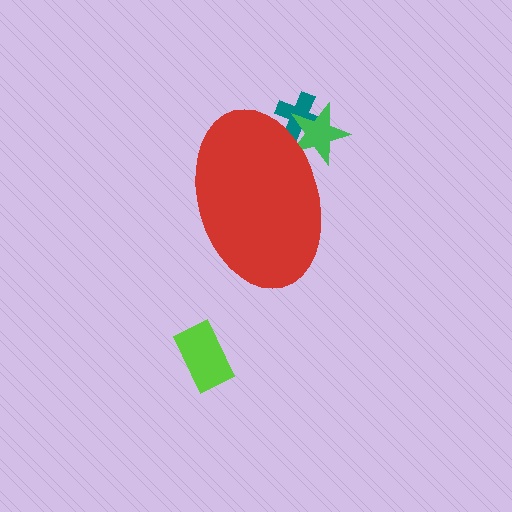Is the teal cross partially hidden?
Yes, the teal cross is partially hidden behind the red ellipse.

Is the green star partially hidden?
Yes, the green star is partially hidden behind the red ellipse.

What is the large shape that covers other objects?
A red ellipse.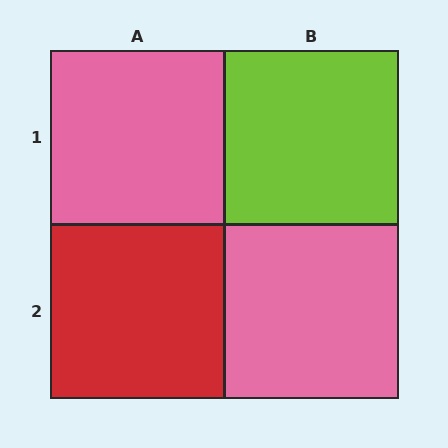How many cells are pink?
2 cells are pink.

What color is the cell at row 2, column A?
Red.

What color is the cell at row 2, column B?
Pink.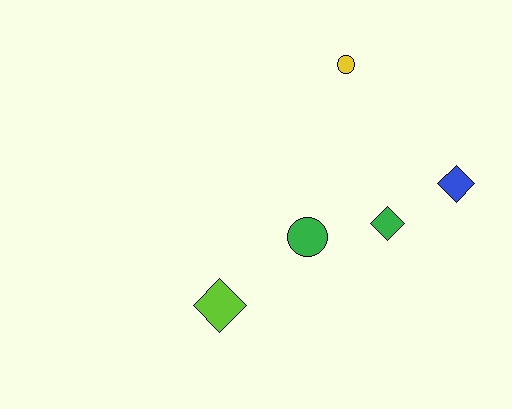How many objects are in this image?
There are 5 objects.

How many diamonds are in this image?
There are 3 diamonds.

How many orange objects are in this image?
There are no orange objects.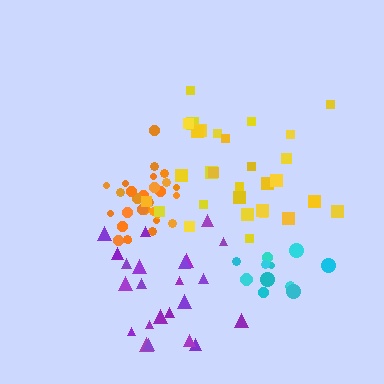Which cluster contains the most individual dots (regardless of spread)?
Yellow (30).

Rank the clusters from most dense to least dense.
orange, cyan, purple, yellow.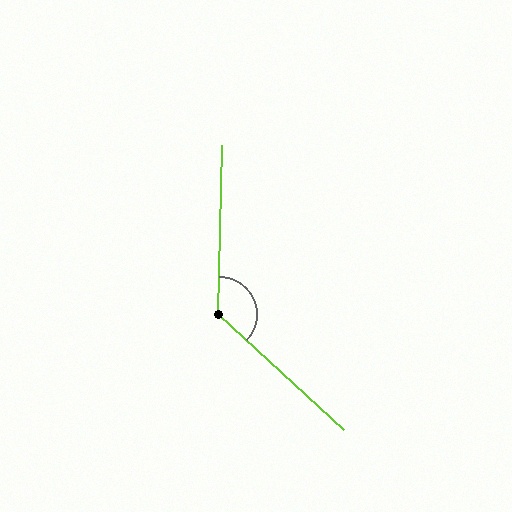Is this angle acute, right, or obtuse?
It is obtuse.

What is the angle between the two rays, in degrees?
Approximately 131 degrees.